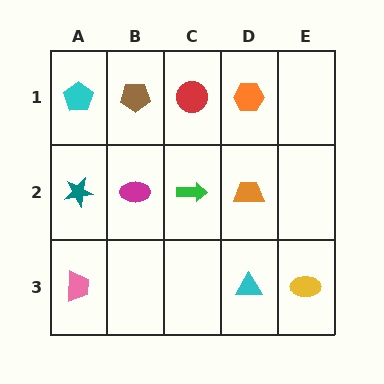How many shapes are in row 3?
3 shapes.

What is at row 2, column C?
A green arrow.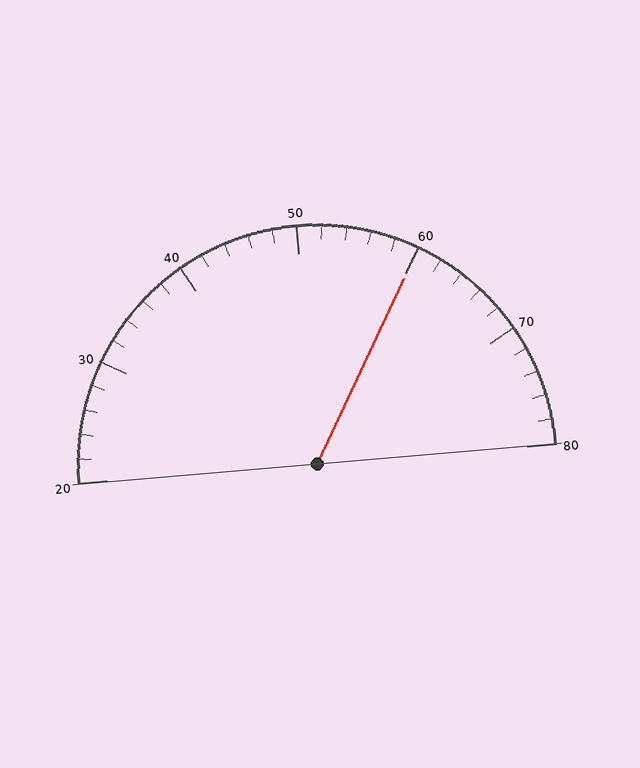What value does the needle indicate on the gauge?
The needle indicates approximately 60.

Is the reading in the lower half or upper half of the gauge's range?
The reading is in the upper half of the range (20 to 80).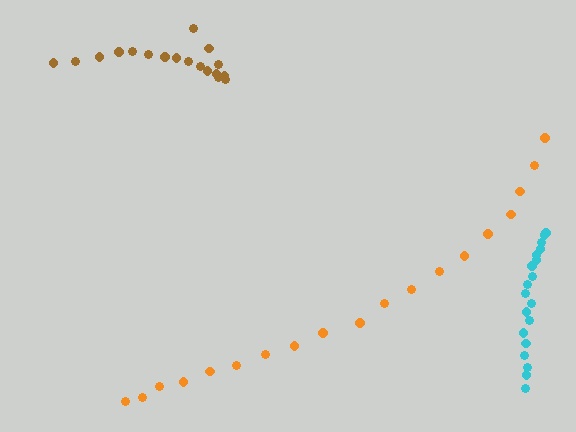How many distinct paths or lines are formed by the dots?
There are 3 distinct paths.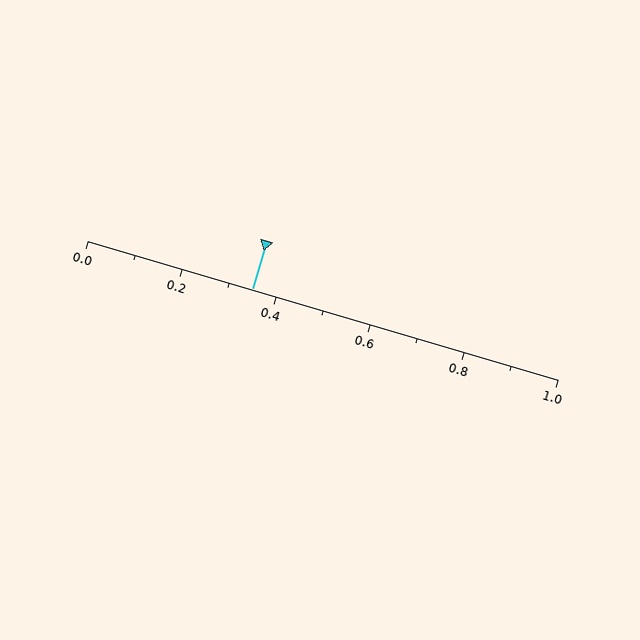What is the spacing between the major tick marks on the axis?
The major ticks are spaced 0.2 apart.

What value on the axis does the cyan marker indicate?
The marker indicates approximately 0.35.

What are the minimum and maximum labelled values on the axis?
The axis runs from 0.0 to 1.0.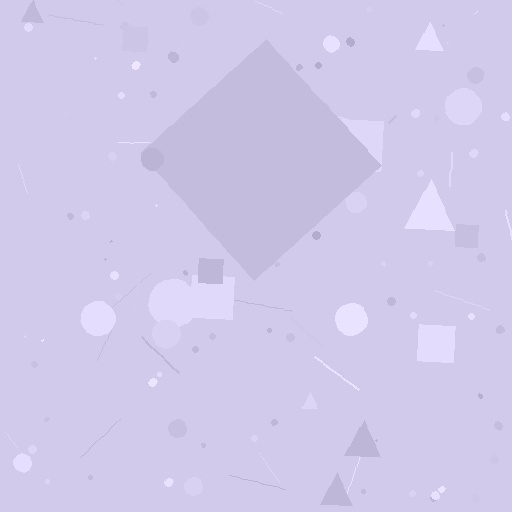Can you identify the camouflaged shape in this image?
The camouflaged shape is a diamond.